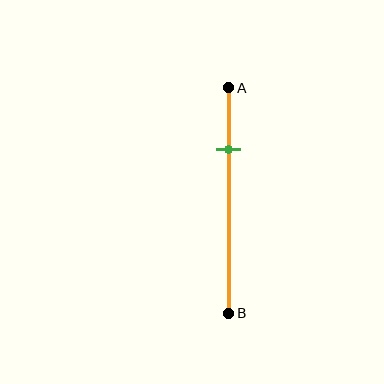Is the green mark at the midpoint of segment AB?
No, the mark is at about 25% from A, not at the 50% midpoint.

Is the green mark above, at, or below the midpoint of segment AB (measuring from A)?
The green mark is above the midpoint of segment AB.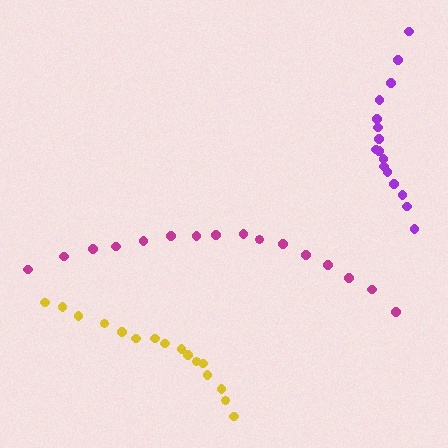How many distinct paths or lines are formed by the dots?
There are 3 distinct paths.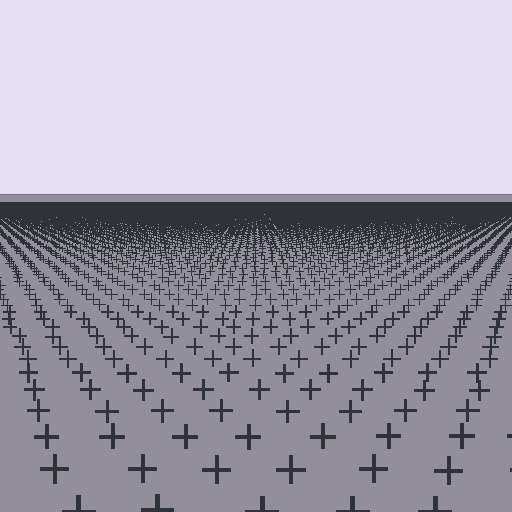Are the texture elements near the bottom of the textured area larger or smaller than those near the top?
Larger. Near the bottom, elements are closer to the viewer and appear at a bigger on-screen size.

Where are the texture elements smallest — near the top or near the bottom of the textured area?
Near the top.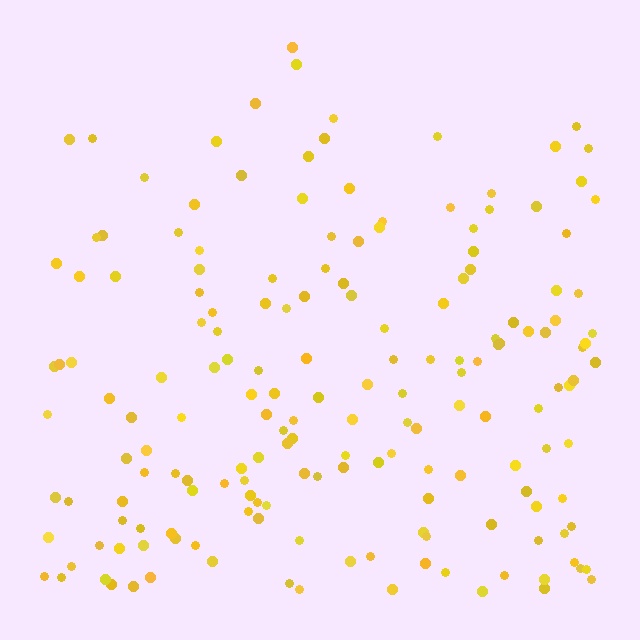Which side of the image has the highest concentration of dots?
The bottom.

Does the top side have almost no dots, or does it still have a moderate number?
Still a moderate number, just noticeably fewer than the bottom.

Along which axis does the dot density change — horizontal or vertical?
Vertical.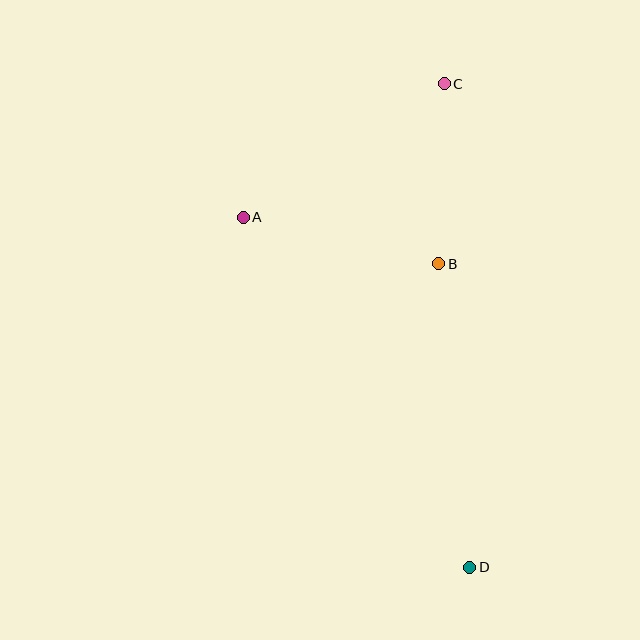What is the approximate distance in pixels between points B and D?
The distance between B and D is approximately 305 pixels.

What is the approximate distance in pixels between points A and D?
The distance between A and D is approximately 417 pixels.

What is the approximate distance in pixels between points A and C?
The distance between A and C is approximately 241 pixels.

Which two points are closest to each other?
Points B and C are closest to each other.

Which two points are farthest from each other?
Points C and D are farthest from each other.